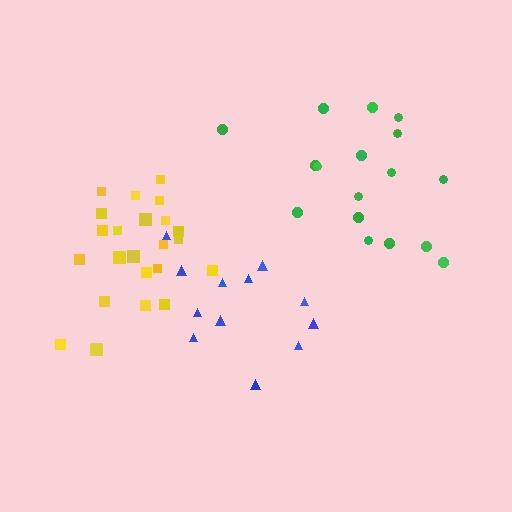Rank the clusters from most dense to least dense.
yellow, green, blue.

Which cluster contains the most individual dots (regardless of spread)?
Yellow (23).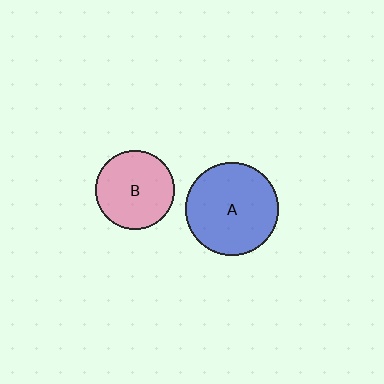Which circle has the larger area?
Circle A (blue).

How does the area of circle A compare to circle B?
Approximately 1.4 times.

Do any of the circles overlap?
No, none of the circles overlap.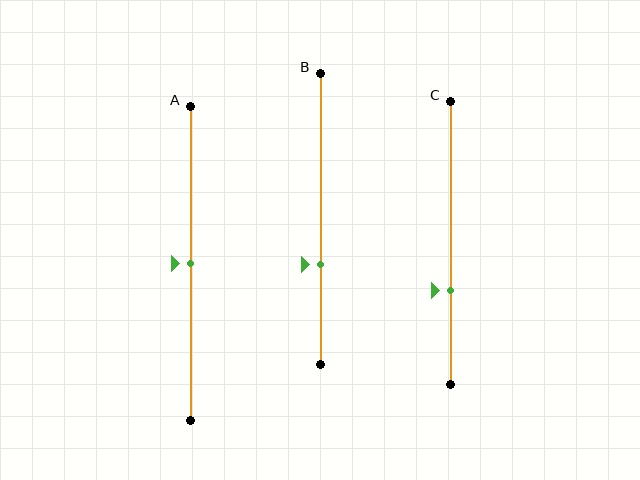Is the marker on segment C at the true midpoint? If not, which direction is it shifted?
No, the marker on segment C is shifted downward by about 17% of the segment length.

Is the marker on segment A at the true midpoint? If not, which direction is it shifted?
Yes, the marker on segment A is at the true midpoint.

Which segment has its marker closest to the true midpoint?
Segment A has its marker closest to the true midpoint.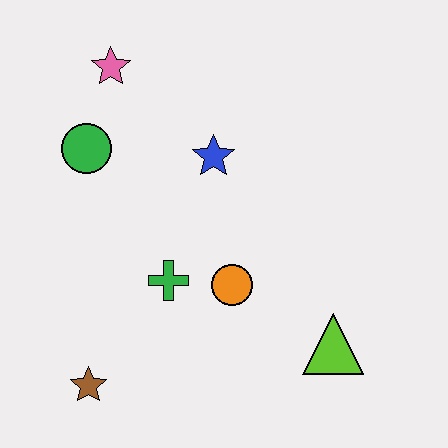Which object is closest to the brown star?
The green cross is closest to the brown star.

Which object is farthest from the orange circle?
The pink star is farthest from the orange circle.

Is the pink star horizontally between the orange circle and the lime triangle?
No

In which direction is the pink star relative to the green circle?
The pink star is above the green circle.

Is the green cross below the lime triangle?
No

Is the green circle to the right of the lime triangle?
No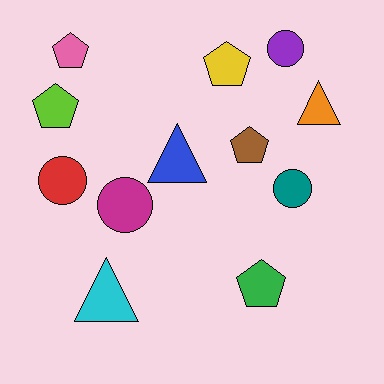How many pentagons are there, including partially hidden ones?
There are 5 pentagons.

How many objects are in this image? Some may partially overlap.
There are 12 objects.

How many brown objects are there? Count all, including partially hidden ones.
There is 1 brown object.